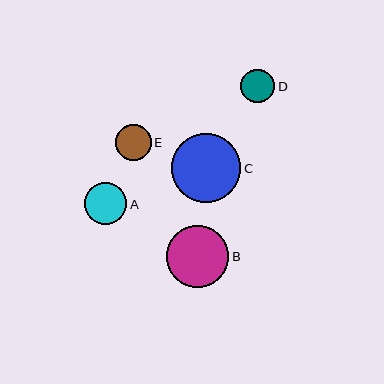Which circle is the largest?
Circle C is the largest with a size of approximately 69 pixels.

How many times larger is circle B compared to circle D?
Circle B is approximately 1.8 times the size of circle D.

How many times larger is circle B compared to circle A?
Circle B is approximately 1.5 times the size of circle A.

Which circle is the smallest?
Circle D is the smallest with a size of approximately 34 pixels.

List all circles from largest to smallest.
From largest to smallest: C, B, A, E, D.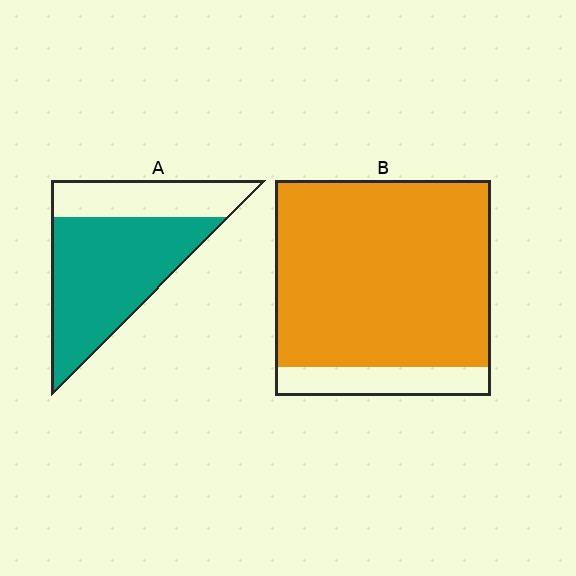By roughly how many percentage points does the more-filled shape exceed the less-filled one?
By roughly 20 percentage points (B over A).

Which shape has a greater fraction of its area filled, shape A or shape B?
Shape B.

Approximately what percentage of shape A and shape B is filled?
A is approximately 70% and B is approximately 85%.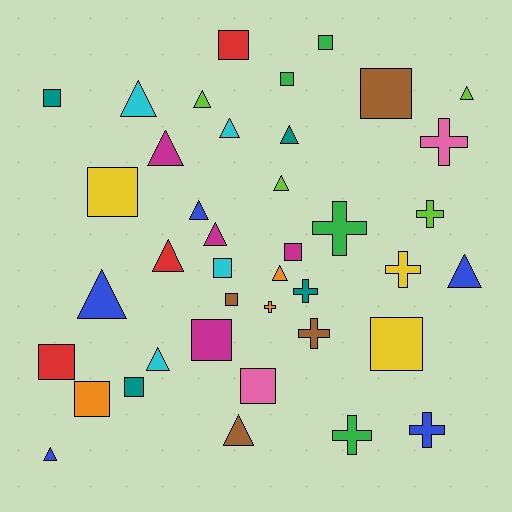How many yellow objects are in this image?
There are 3 yellow objects.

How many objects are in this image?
There are 40 objects.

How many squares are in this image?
There are 15 squares.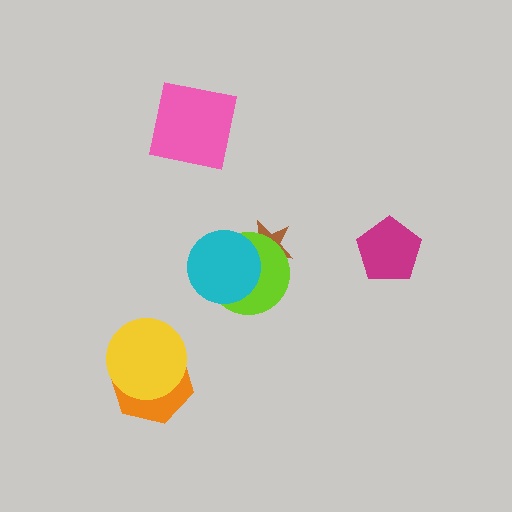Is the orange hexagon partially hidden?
Yes, it is partially covered by another shape.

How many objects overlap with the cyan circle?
2 objects overlap with the cyan circle.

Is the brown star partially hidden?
Yes, it is partially covered by another shape.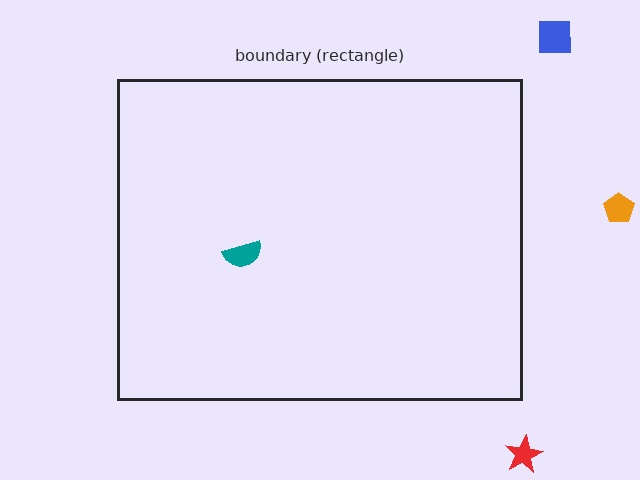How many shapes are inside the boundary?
1 inside, 3 outside.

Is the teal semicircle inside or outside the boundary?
Inside.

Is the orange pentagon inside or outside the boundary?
Outside.